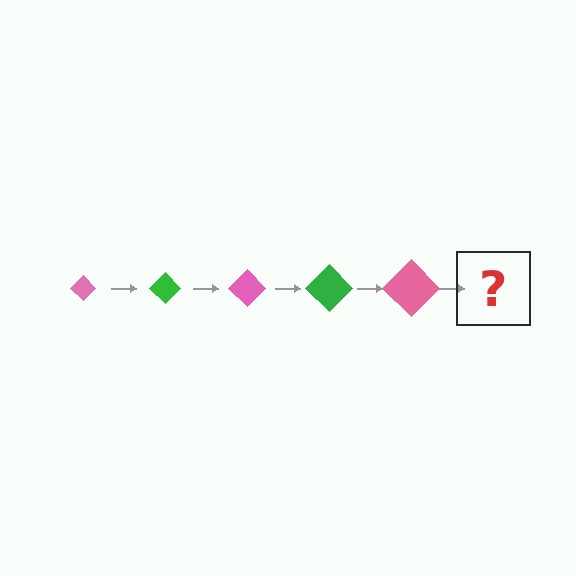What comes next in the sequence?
The next element should be a green diamond, larger than the previous one.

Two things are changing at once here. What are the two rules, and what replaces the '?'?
The two rules are that the diamond grows larger each step and the color cycles through pink and green. The '?' should be a green diamond, larger than the previous one.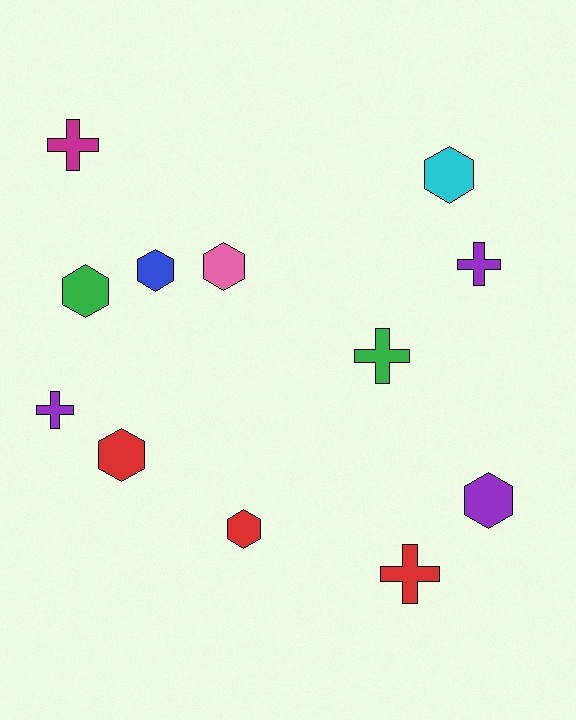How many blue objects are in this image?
There is 1 blue object.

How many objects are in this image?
There are 12 objects.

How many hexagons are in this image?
There are 7 hexagons.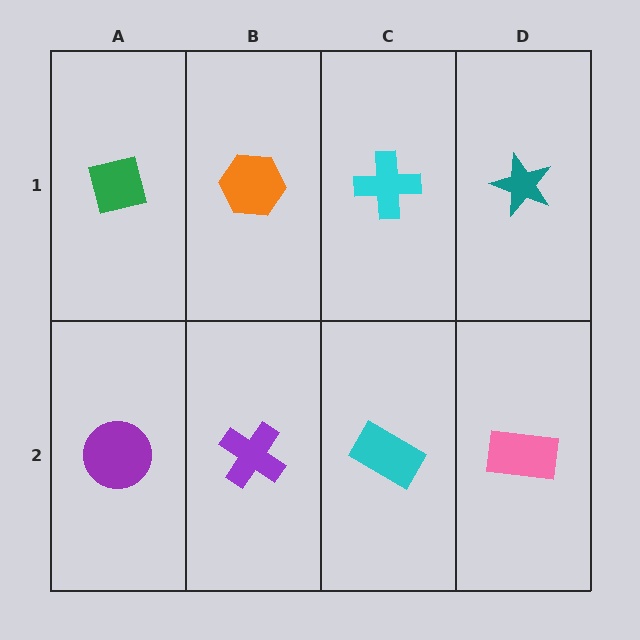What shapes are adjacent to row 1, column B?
A purple cross (row 2, column B), a green square (row 1, column A), a cyan cross (row 1, column C).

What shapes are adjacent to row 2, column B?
An orange hexagon (row 1, column B), a purple circle (row 2, column A), a cyan rectangle (row 2, column C).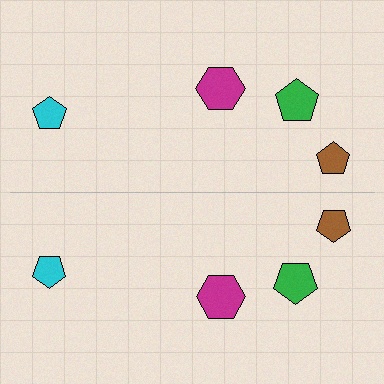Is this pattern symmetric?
Yes, this pattern has bilateral (reflection) symmetry.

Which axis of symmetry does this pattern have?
The pattern has a horizontal axis of symmetry running through the center of the image.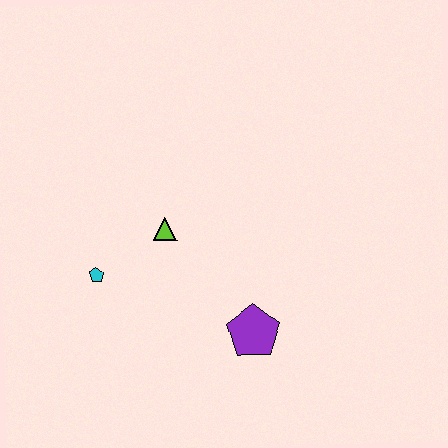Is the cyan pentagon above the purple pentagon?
Yes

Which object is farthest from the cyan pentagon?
The purple pentagon is farthest from the cyan pentagon.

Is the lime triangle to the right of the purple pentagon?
No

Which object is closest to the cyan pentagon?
The lime triangle is closest to the cyan pentagon.